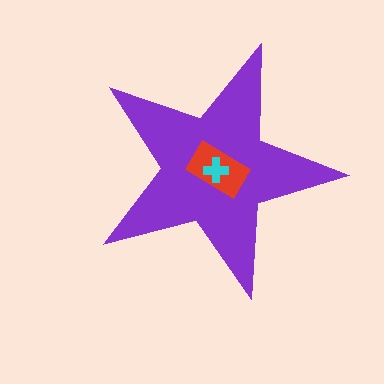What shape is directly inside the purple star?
The red rectangle.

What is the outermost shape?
The purple star.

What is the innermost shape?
The cyan cross.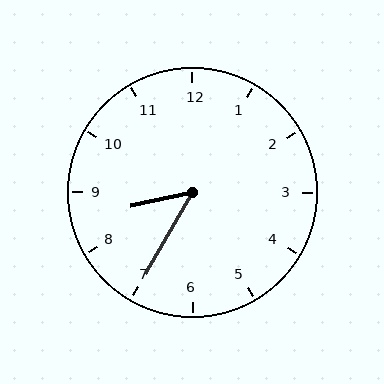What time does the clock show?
8:35.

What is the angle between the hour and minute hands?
Approximately 48 degrees.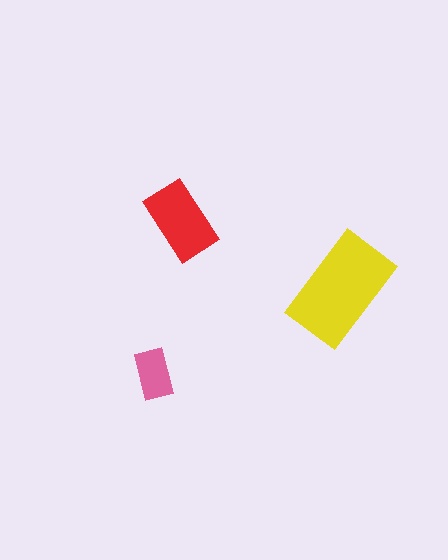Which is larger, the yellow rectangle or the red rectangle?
The yellow one.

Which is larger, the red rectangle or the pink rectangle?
The red one.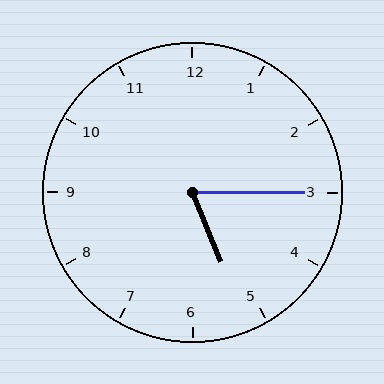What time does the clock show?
5:15.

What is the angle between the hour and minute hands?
Approximately 68 degrees.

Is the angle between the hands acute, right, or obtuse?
It is acute.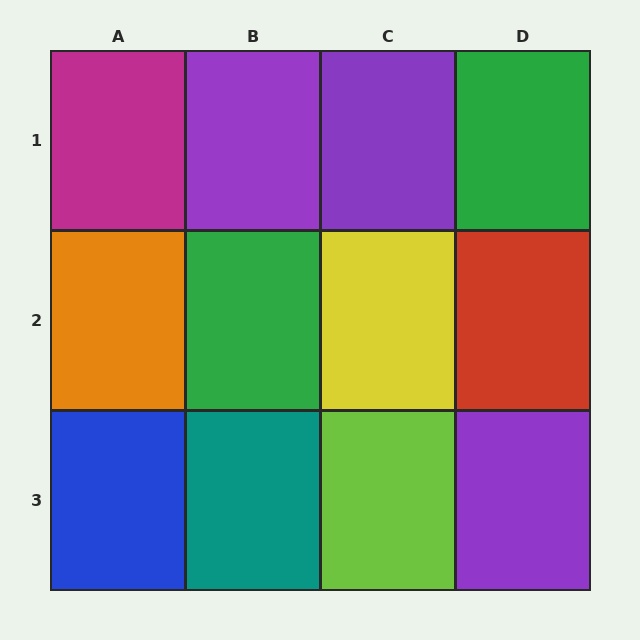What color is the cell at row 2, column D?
Red.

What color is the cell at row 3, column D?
Purple.